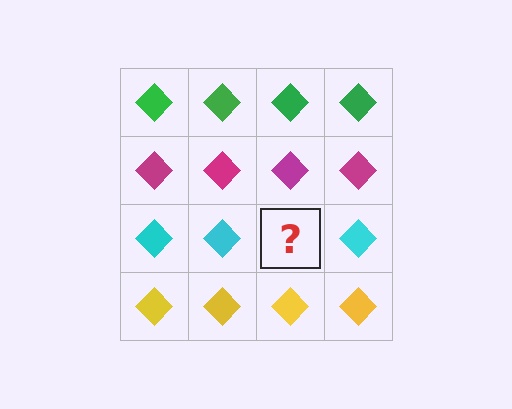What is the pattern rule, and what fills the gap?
The rule is that each row has a consistent color. The gap should be filled with a cyan diamond.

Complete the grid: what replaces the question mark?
The question mark should be replaced with a cyan diamond.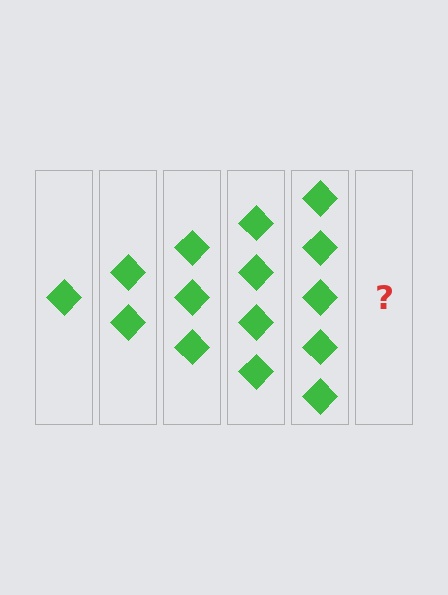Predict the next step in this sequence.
The next step is 6 diamonds.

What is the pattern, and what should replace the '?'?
The pattern is that each step adds one more diamond. The '?' should be 6 diamonds.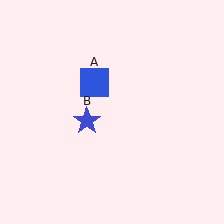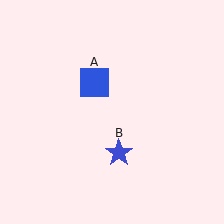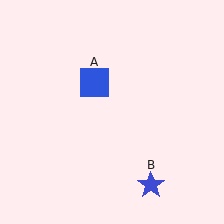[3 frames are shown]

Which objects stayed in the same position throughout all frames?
Blue square (object A) remained stationary.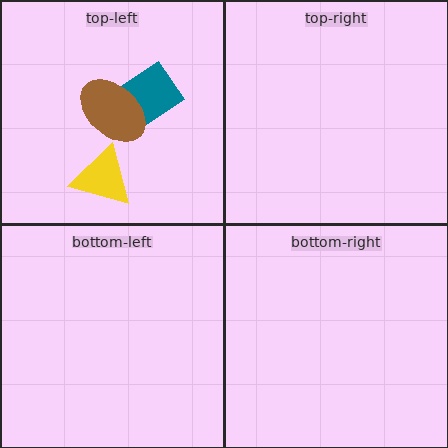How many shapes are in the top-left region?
3.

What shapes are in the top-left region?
The teal diamond, the brown ellipse, the yellow triangle.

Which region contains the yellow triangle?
The top-left region.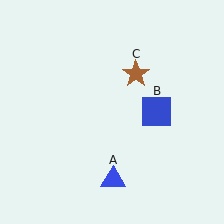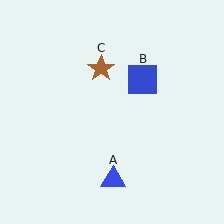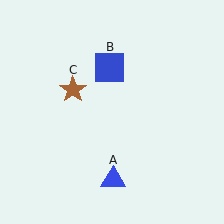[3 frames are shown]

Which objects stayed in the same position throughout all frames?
Blue triangle (object A) remained stationary.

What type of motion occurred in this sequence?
The blue square (object B), brown star (object C) rotated counterclockwise around the center of the scene.